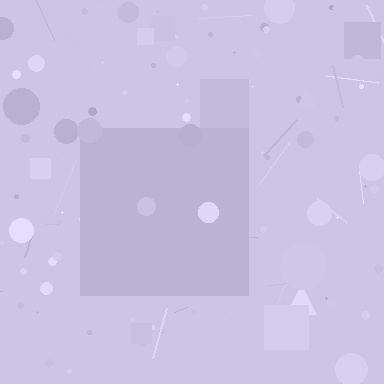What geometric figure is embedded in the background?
A square is embedded in the background.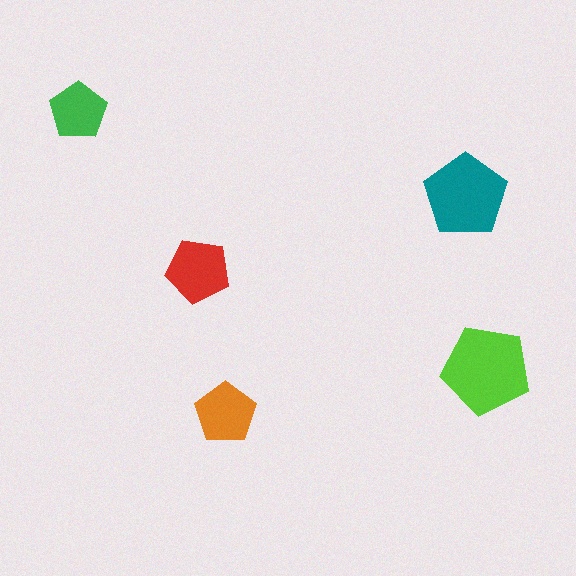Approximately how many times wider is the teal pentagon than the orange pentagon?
About 1.5 times wider.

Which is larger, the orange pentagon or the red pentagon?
The red one.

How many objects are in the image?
There are 5 objects in the image.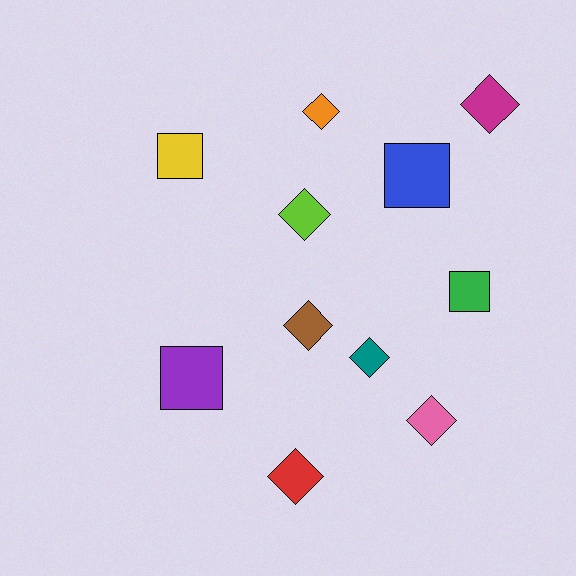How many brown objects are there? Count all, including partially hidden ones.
There is 1 brown object.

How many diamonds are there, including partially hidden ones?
There are 7 diamonds.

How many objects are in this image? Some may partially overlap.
There are 11 objects.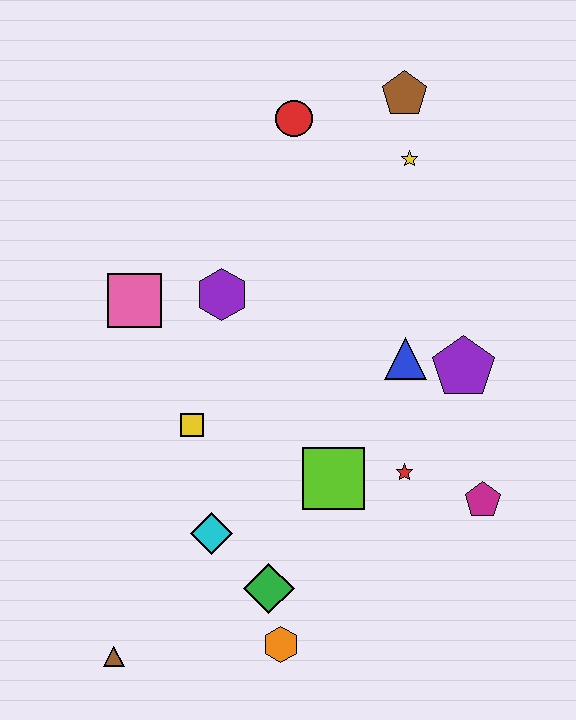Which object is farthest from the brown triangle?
The brown pentagon is farthest from the brown triangle.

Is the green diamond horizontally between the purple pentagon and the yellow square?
Yes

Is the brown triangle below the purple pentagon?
Yes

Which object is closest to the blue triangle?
The purple pentagon is closest to the blue triangle.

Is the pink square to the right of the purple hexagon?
No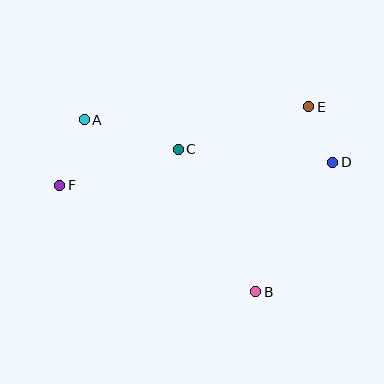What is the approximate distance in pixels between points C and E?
The distance between C and E is approximately 137 pixels.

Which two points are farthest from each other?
Points D and F are farthest from each other.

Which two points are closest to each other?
Points D and E are closest to each other.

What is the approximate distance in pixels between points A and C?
The distance between A and C is approximately 98 pixels.